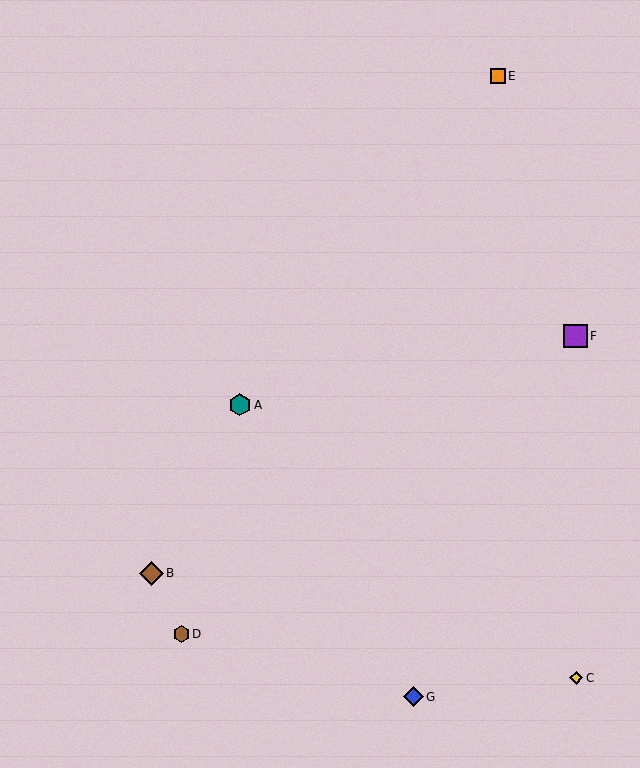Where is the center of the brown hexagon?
The center of the brown hexagon is at (181, 634).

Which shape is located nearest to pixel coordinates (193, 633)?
The brown hexagon (labeled D) at (181, 634) is nearest to that location.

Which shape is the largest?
The brown diamond (labeled B) is the largest.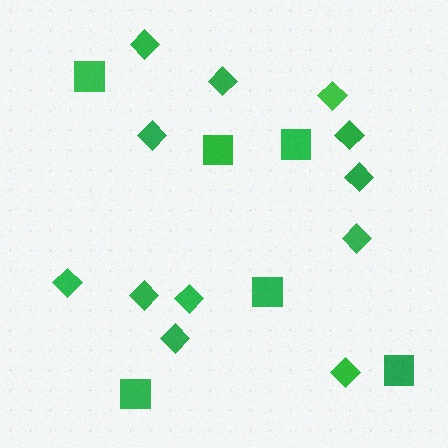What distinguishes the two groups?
There are 2 groups: one group of diamonds (12) and one group of squares (6).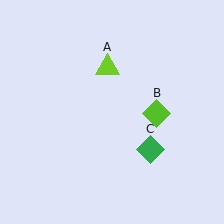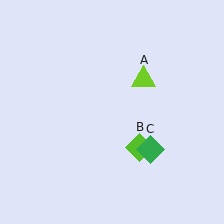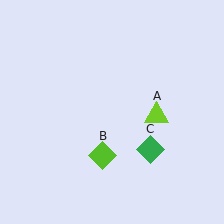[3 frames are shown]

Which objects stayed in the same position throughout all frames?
Green diamond (object C) remained stationary.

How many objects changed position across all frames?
2 objects changed position: lime triangle (object A), lime diamond (object B).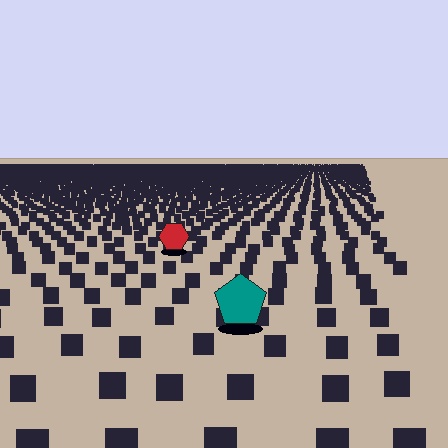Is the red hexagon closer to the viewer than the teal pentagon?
No. The teal pentagon is closer — you can tell from the texture gradient: the ground texture is coarser near it.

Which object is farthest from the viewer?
The red hexagon is farthest from the viewer. It appears smaller and the ground texture around it is denser.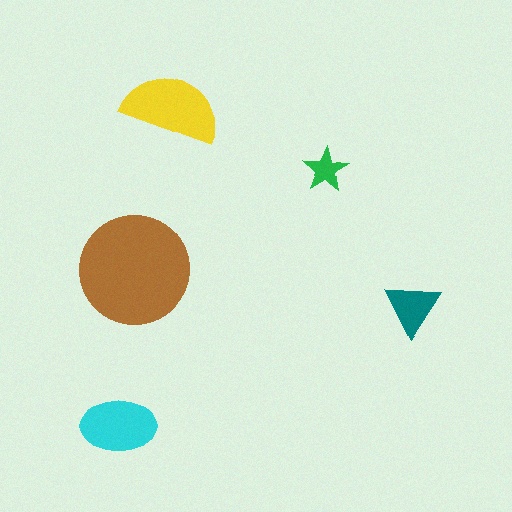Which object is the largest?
The brown circle.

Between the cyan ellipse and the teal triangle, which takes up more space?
The cyan ellipse.